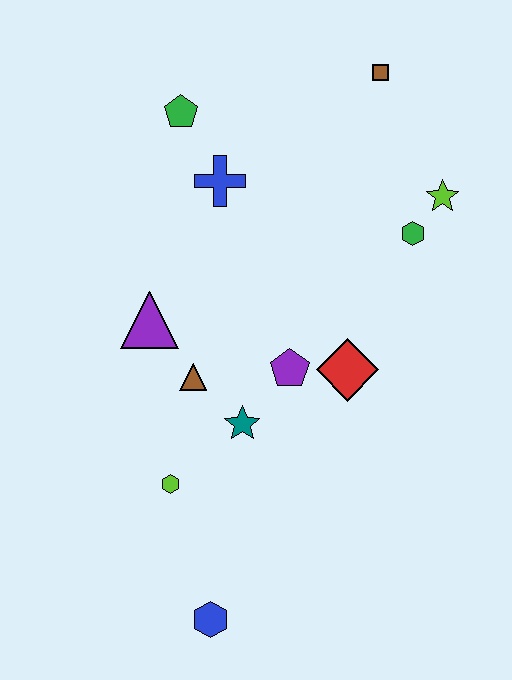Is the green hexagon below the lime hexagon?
No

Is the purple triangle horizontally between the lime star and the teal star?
No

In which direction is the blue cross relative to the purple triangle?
The blue cross is above the purple triangle.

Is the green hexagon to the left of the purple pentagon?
No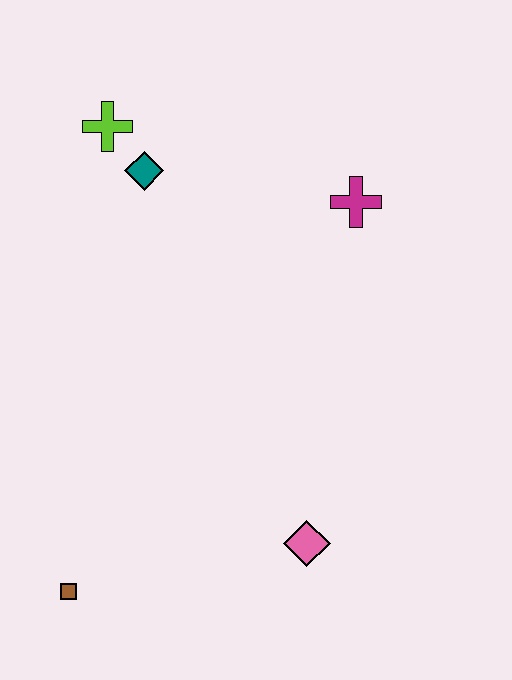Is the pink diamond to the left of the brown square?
No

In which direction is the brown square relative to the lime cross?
The brown square is below the lime cross.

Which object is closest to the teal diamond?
The lime cross is closest to the teal diamond.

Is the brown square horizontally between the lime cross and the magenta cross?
No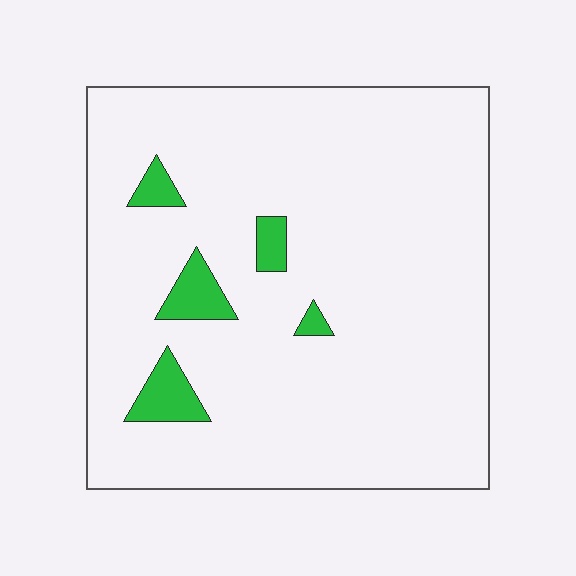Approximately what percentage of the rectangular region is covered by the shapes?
Approximately 5%.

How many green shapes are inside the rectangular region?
5.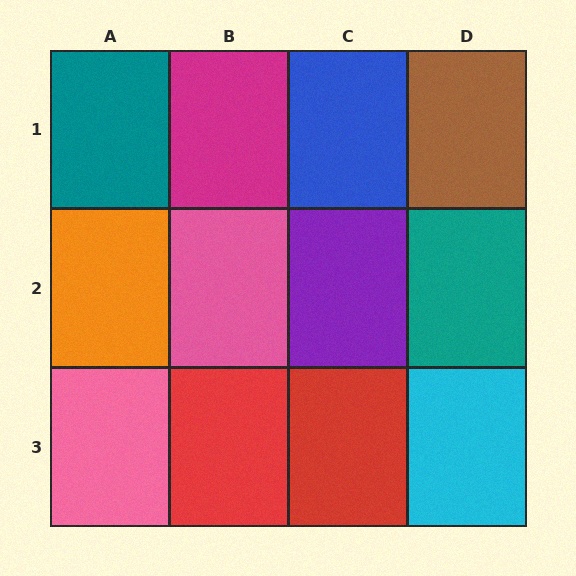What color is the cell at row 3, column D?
Cyan.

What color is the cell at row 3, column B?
Red.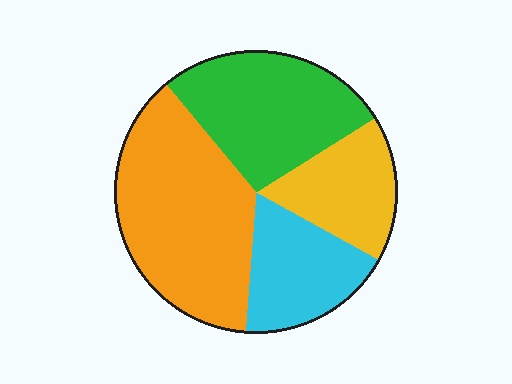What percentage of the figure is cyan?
Cyan takes up about one sixth (1/6) of the figure.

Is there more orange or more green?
Orange.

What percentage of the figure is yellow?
Yellow covers roughly 15% of the figure.